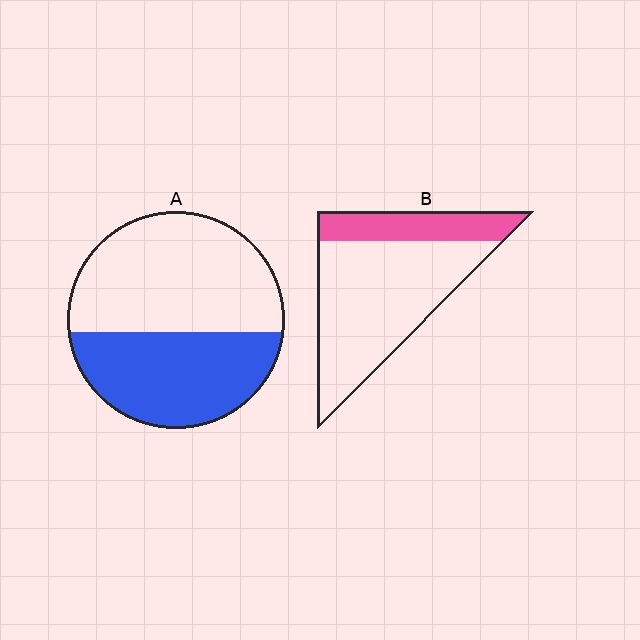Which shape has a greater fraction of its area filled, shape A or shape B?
Shape A.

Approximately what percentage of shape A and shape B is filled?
A is approximately 45% and B is approximately 25%.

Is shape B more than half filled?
No.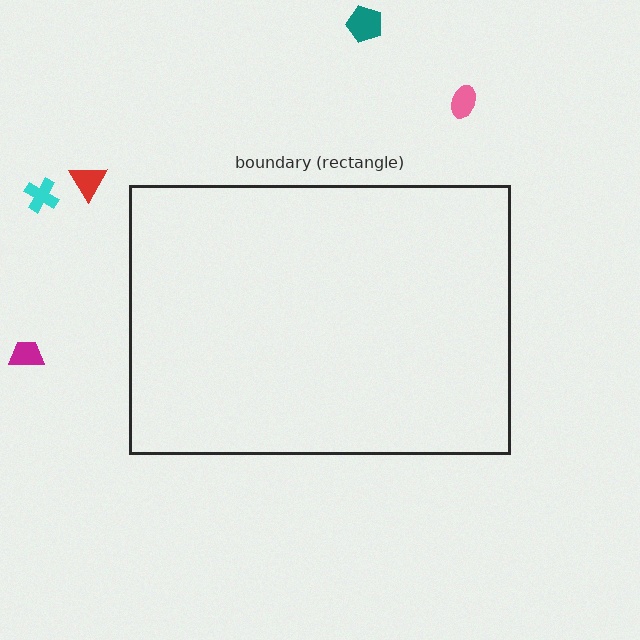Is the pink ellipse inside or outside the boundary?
Outside.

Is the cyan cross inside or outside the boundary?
Outside.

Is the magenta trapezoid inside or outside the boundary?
Outside.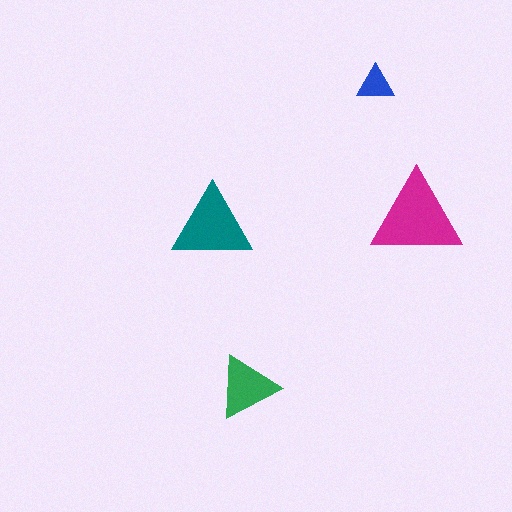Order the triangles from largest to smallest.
the magenta one, the teal one, the green one, the blue one.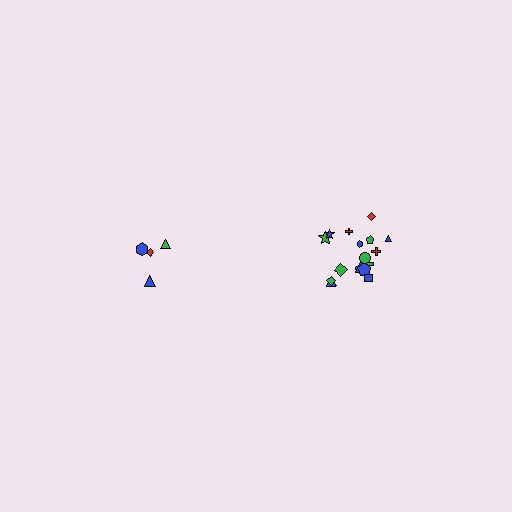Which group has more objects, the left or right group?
The right group.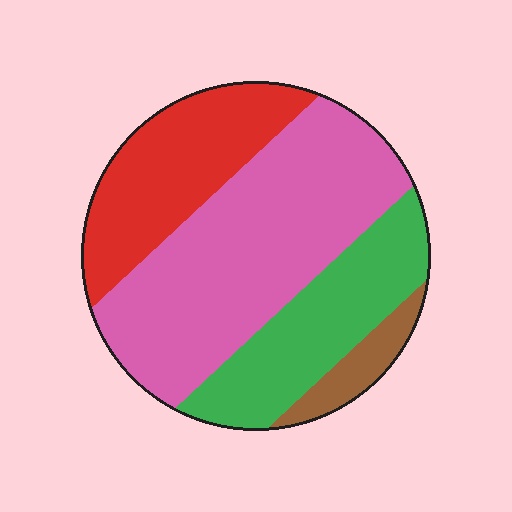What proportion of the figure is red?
Red covers around 25% of the figure.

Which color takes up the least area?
Brown, at roughly 5%.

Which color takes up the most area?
Pink, at roughly 45%.